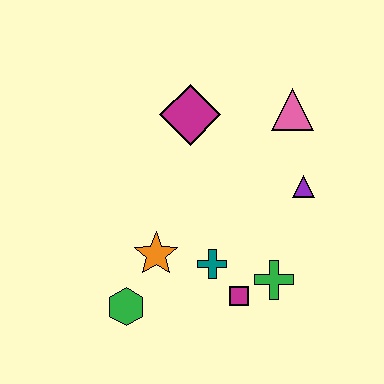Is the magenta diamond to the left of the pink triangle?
Yes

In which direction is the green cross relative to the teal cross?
The green cross is to the right of the teal cross.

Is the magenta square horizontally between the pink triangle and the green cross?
No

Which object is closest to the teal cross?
The magenta square is closest to the teal cross.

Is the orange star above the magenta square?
Yes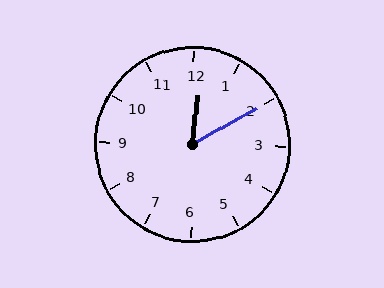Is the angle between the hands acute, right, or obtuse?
It is acute.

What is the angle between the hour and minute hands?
Approximately 55 degrees.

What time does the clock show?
12:10.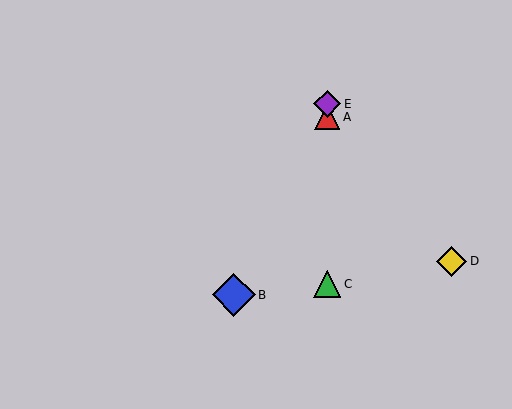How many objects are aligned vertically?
3 objects (A, C, E) are aligned vertically.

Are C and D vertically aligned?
No, C is at x≈327 and D is at x≈452.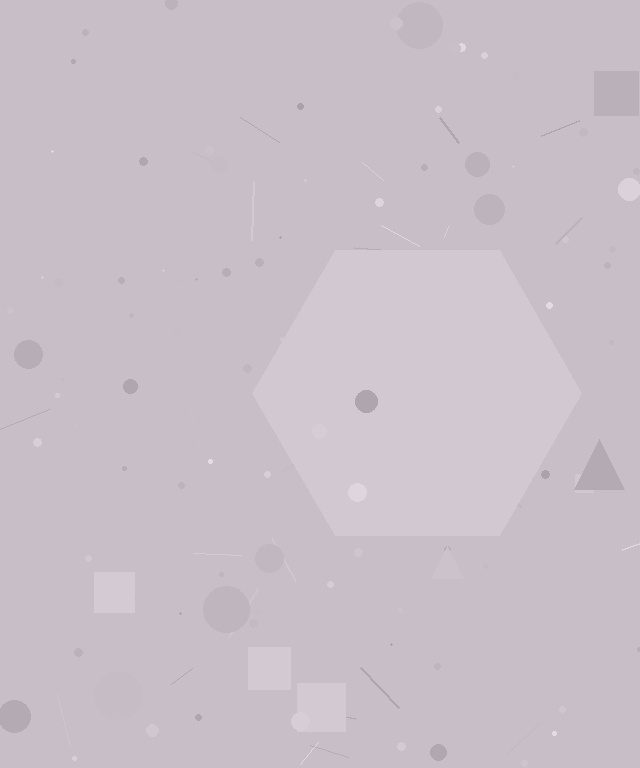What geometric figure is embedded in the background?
A hexagon is embedded in the background.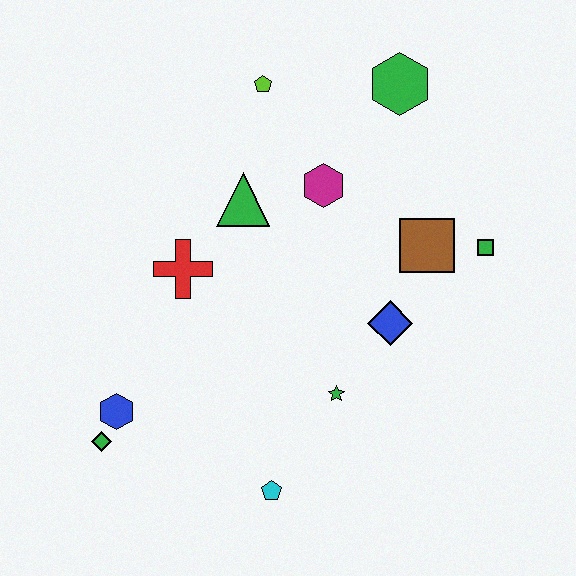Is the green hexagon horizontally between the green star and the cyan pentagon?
No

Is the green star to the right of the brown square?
No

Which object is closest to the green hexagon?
The magenta hexagon is closest to the green hexagon.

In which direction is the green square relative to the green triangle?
The green square is to the right of the green triangle.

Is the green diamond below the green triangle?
Yes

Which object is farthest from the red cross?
The green square is farthest from the red cross.